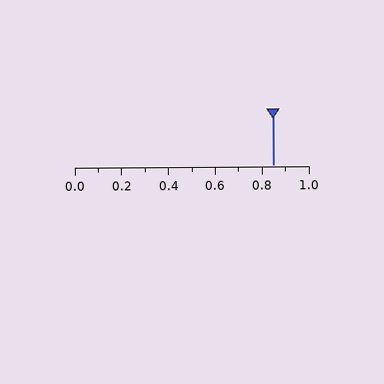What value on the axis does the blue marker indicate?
The marker indicates approximately 0.85.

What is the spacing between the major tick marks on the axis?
The major ticks are spaced 0.2 apart.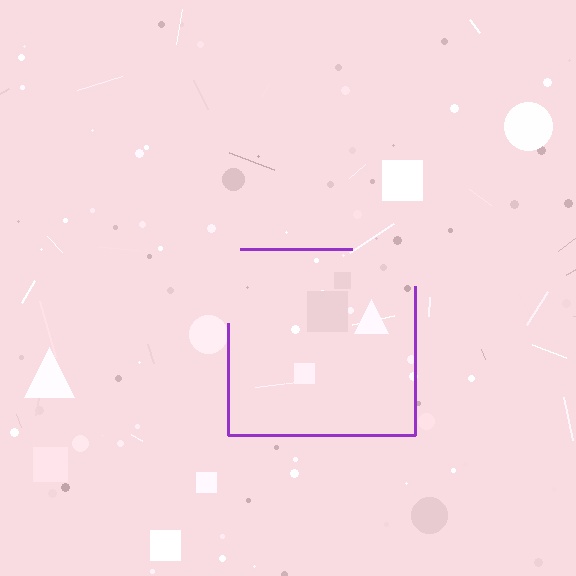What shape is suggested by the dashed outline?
The dashed outline suggests a square.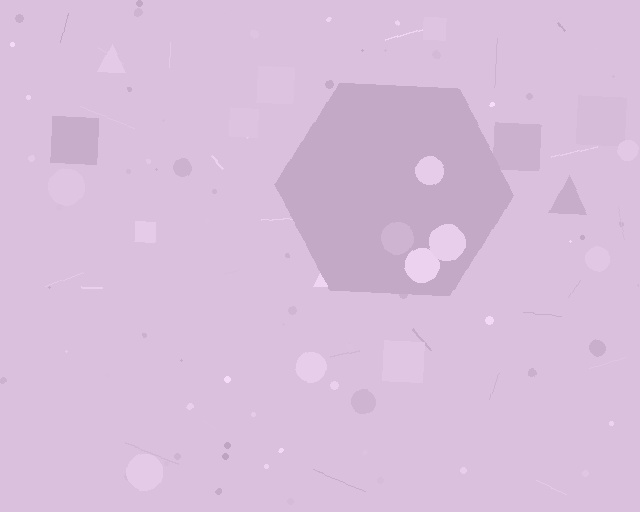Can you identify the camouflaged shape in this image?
The camouflaged shape is a hexagon.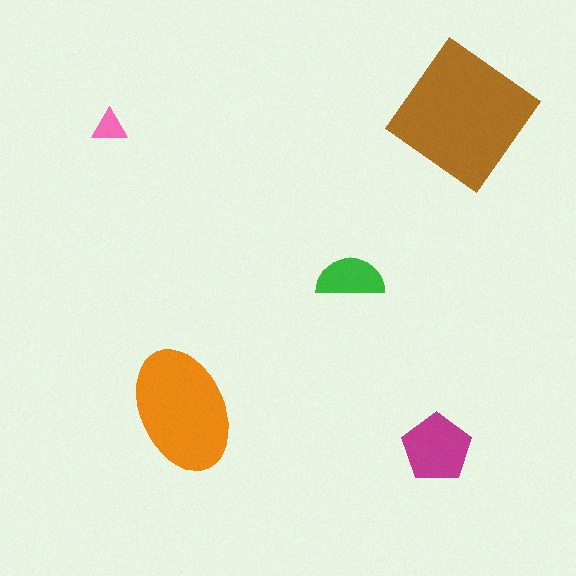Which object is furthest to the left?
The pink triangle is leftmost.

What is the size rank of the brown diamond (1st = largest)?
1st.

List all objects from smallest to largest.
The pink triangle, the green semicircle, the magenta pentagon, the orange ellipse, the brown diamond.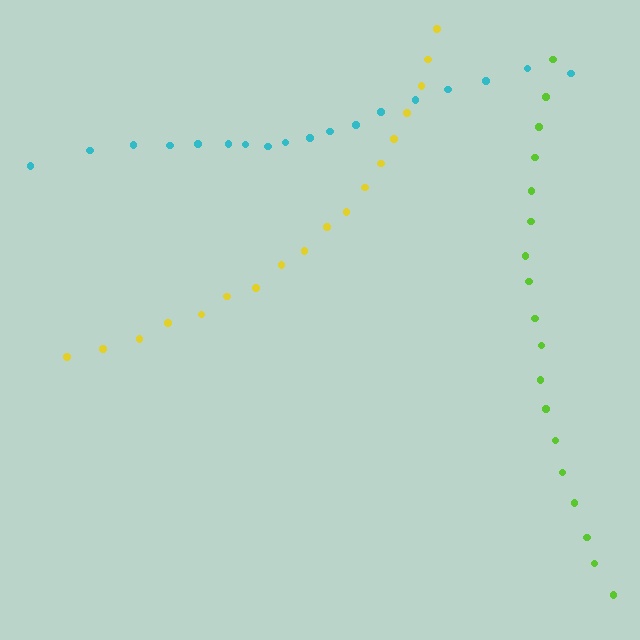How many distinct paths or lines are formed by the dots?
There are 3 distinct paths.